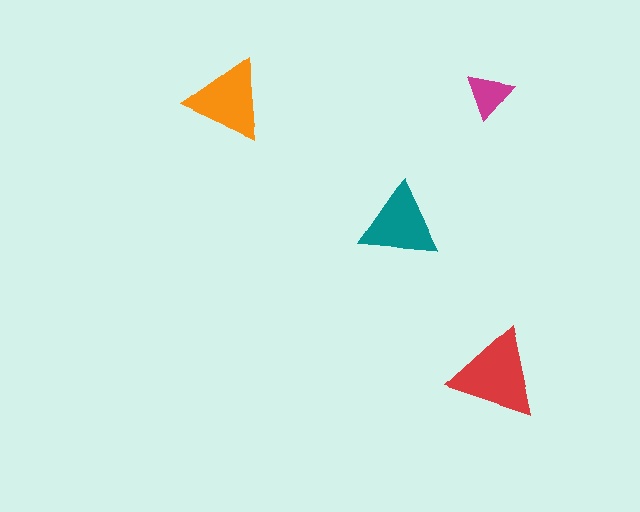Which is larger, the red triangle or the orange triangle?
The red one.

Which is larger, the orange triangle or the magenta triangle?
The orange one.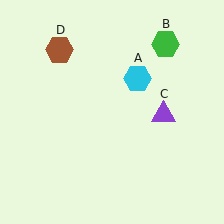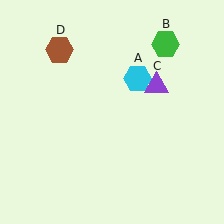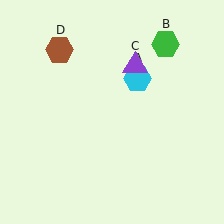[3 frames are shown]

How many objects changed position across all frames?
1 object changed position: purple triangle (object C).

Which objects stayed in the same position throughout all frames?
Cyan hexagon (object A) and green hexagon (object B) and brown hexagon (object D) remained stationary.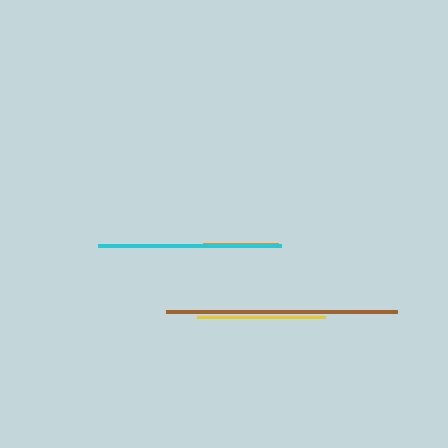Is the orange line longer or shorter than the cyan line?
The cyan line is longer than the orange line.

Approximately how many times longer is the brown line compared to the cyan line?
The brown line is approximately 1.3 times the length of the cyan line.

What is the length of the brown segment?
The brown segment is approximately 231 pixels long.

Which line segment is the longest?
The brown line is the longest at approximately 231 pixels.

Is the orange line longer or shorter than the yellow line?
The yellow line is longer than the orange line.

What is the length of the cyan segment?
The cyan segment is approximately 183 pixels long.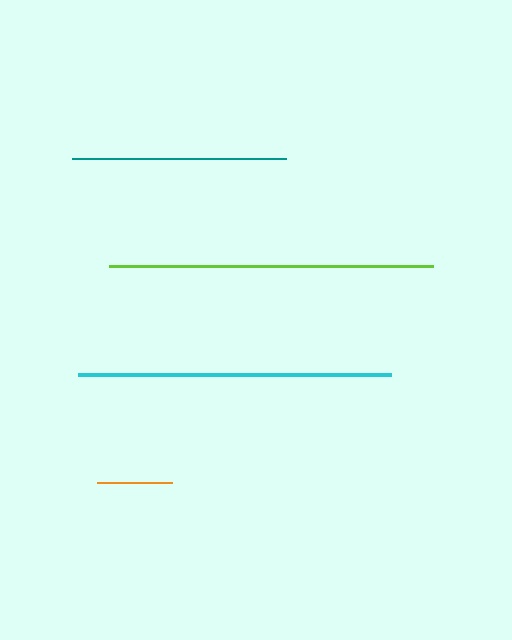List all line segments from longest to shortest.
From longest to shortest: lime, cyan, teal, orange.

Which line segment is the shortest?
The orange line is the shortest at approximately 75 pixels.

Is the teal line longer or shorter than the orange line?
The teal line is longer than the orange line.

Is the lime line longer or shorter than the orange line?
The lime line is longer than the orange line.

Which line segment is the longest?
The lime line is the longest at approximately 324 pixels.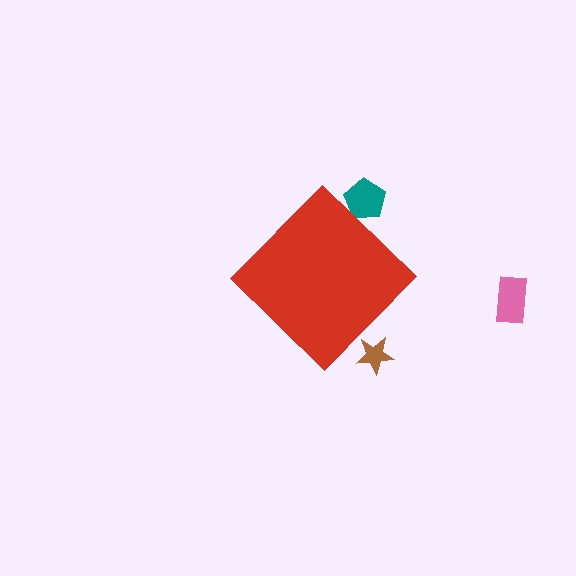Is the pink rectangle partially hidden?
No, the pink rectangle is fully visible.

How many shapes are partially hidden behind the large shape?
2 shapes are partially hidden.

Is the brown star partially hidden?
Yes, the brown star is partially hidden behind the red diamond.